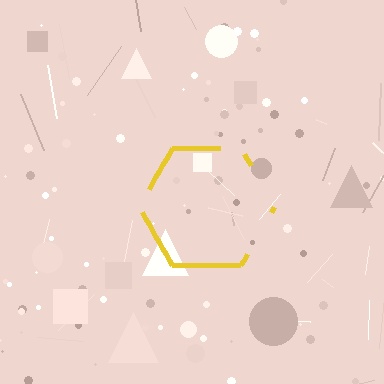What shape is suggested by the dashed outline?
The dashed outline suggests a hexagon.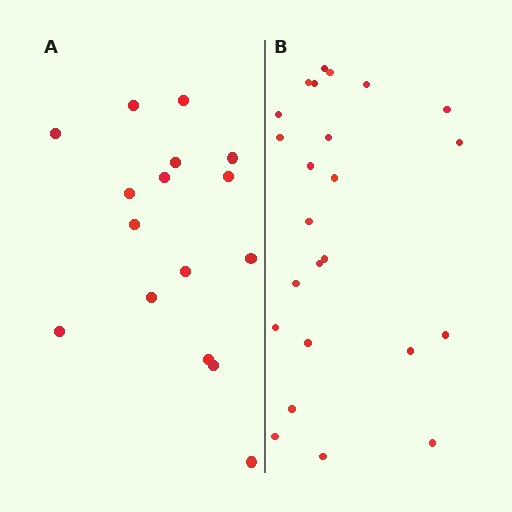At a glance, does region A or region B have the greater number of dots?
Region B (the right region) has more dots.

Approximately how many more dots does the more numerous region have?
Region B has roughly 8 or so more dots than region A.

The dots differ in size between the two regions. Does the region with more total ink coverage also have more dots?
No. Region A has more total ink coverage because its dots are larger, but region B actually contains more individual dots. Total area can be misleading — the number of items is what matters here.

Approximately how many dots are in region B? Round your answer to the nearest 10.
About 20 dots. (The exact count is 24, which rounds to 20.)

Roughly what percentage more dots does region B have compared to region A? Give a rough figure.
About 50% more.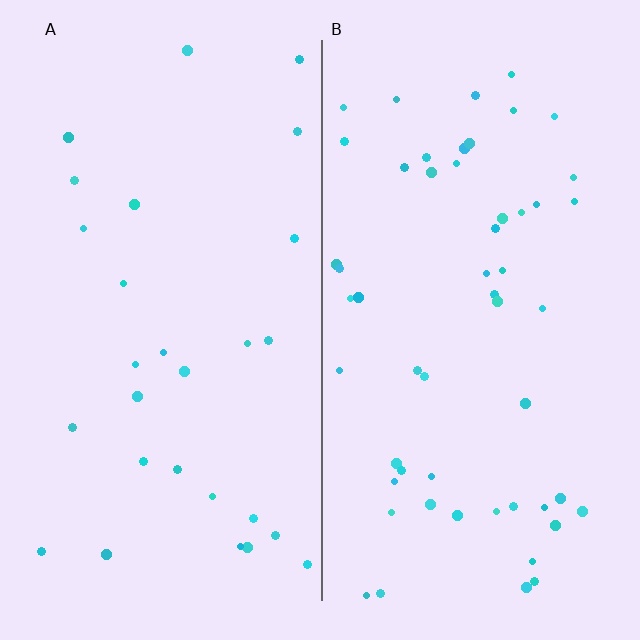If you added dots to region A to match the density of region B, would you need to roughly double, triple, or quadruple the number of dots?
Approximately double.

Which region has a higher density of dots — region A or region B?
B (the right).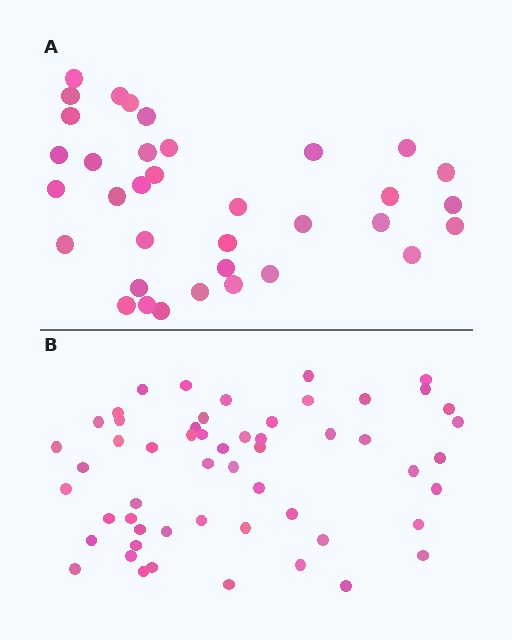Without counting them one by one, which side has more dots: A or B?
Region B (the bottom region) has more dots.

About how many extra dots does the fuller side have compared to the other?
Region B has approximately 20 more dots than region A.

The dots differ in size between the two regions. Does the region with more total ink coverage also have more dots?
No. Region A has more total ink coverage because its dots are larger, but region B actually contains more individual dots. Total area can be misleading — the number of items is what matters here.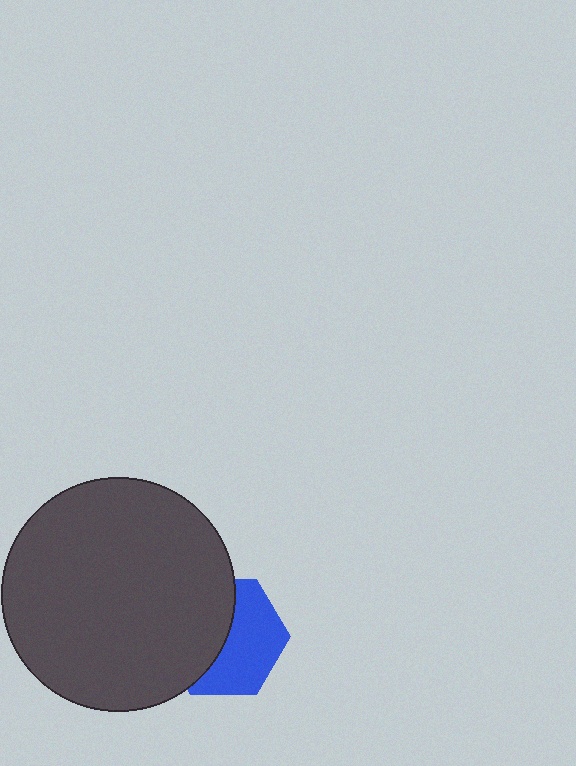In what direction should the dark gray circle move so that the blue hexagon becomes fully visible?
The dark gray circle should move left. That is the shortest direction to clear the overlap and leave the blue hexagon fully visible.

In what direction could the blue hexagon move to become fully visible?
The blue hexagon could move right. That would shift it out from behind the dark gray circle entirely.